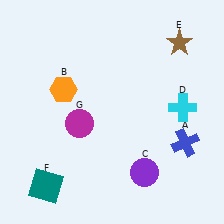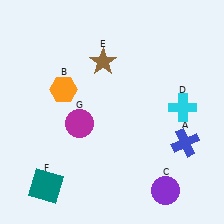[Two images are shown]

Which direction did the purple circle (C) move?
The purple circle (C) moved right.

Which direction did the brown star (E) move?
The brown star (E) moved left.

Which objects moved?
The objects that moved are: the purple circle (C), the brown star (E).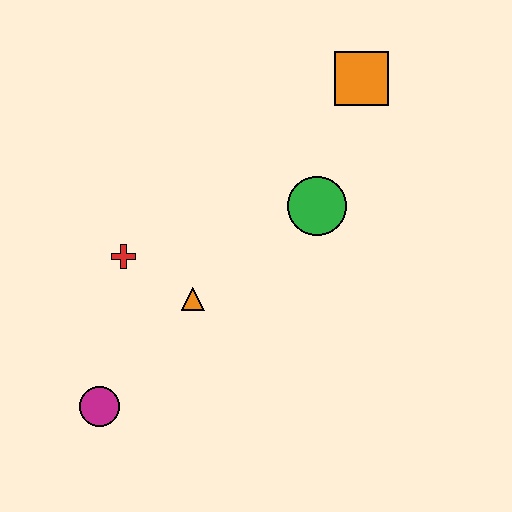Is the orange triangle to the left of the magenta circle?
No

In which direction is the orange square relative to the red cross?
The orange square is to the right of the red cross.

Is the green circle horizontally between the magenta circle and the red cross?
No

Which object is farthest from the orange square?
The magenta circle is farthest from the orange square.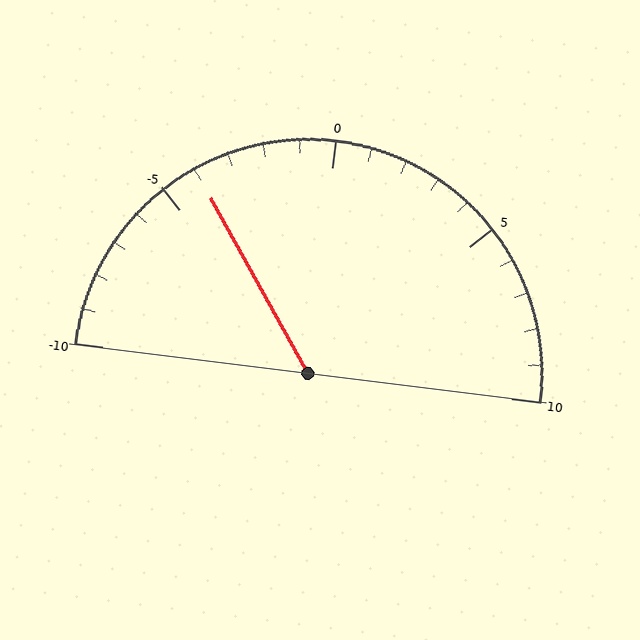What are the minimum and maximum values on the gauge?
The gauge ranges from -10 to 10.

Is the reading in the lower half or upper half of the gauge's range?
The reading is in the lower half of the range (-10 to 10).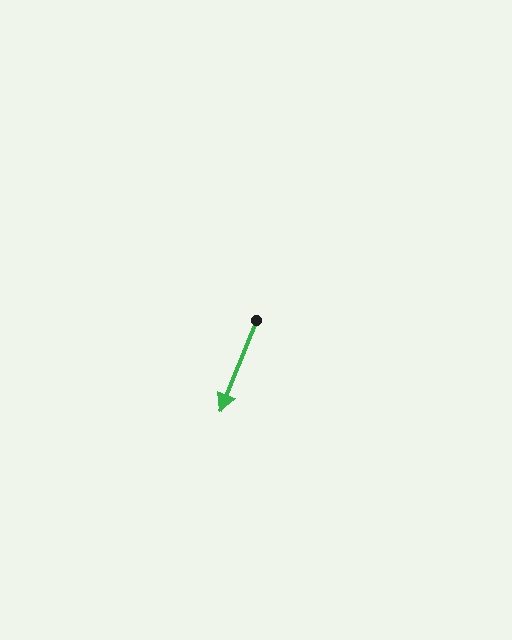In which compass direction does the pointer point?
South.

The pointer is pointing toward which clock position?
Roughly 7 o'clock.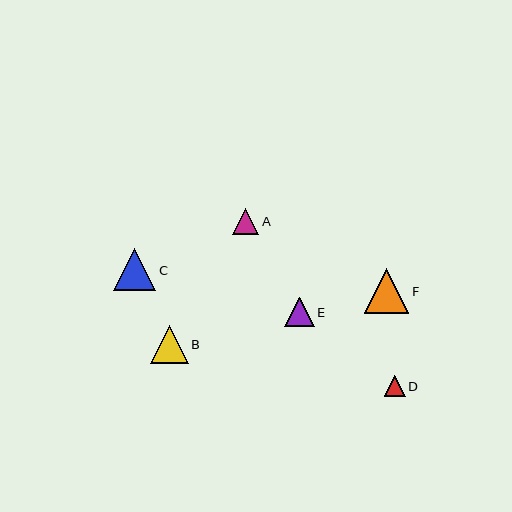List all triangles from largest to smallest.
From largest to smallest: F, C, B, E, A, D.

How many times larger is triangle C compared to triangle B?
Triangle C is approximately 1.1 times the size of triangle B.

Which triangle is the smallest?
Triangle D is the smallest with a size of approximately 21 pixels.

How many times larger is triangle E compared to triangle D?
Triangle E is approximately 1.4 times the size of triangle D.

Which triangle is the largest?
Triangle F is the largest with a size of approximately 45 pixels.